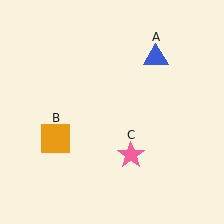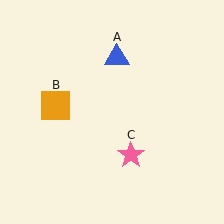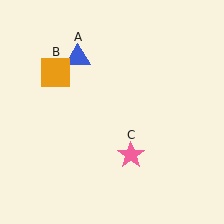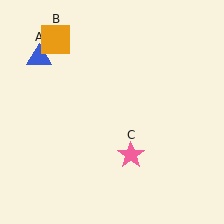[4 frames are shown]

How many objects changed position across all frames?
2 objects changed position: blue triangle (object A), orange square (object B).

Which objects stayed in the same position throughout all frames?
Pink star (object C) remained stationary.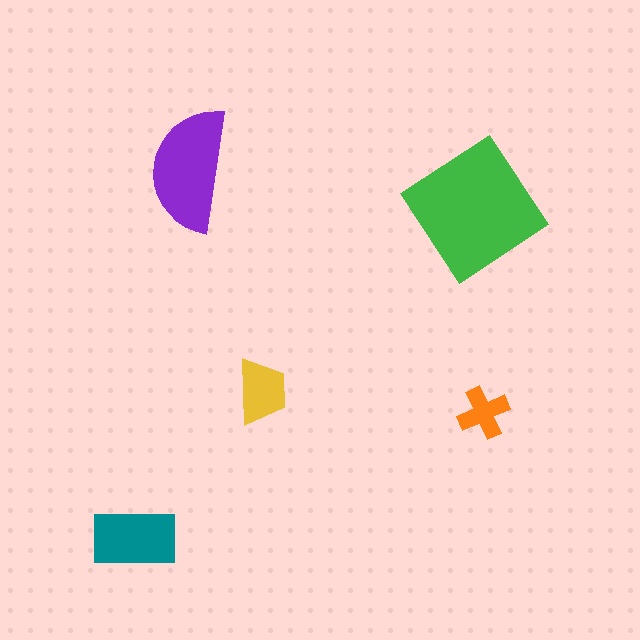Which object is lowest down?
The teal rectangle is bottommost.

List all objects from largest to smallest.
The green diamond, the purple semicircle, the teal rectangle, the yellow trapezoid, the orange cross.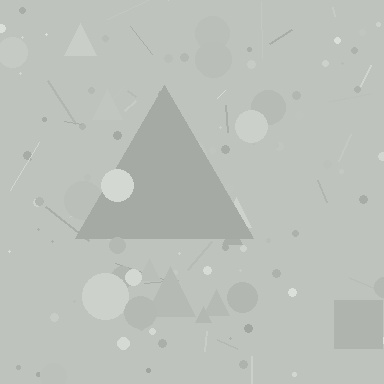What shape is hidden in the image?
A triangle is hidden in the image.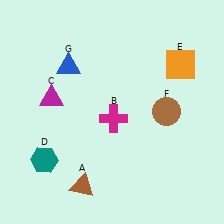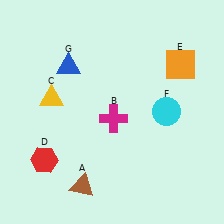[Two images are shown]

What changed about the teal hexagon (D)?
In Image 1, D is teal. In Image 2, it changed to red.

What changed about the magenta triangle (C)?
In Image 1, C is magenta. In Image 2, it changed to yellow.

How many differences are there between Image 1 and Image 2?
There are 3 differences between the two images.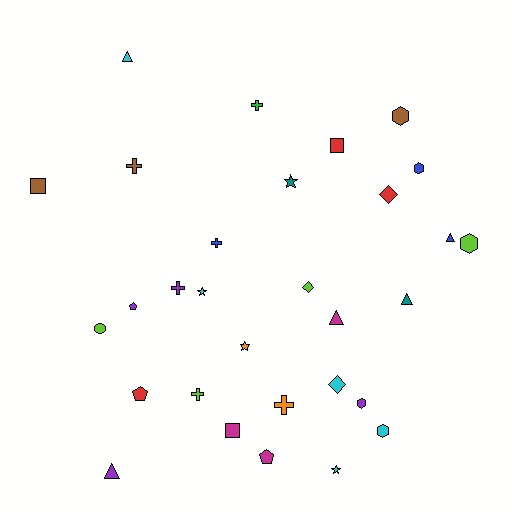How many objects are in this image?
There are 30 objects.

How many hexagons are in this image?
There are 5 hexagons.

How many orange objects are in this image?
There are 2 orange objects.